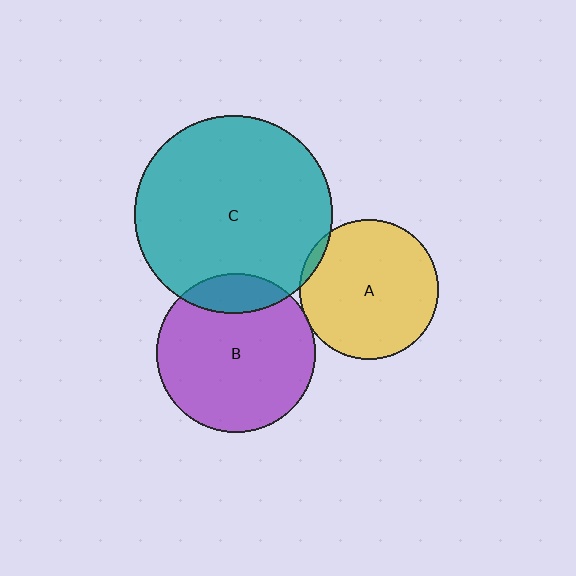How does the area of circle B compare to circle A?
Approximately 1.3 times.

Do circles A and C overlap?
Yes.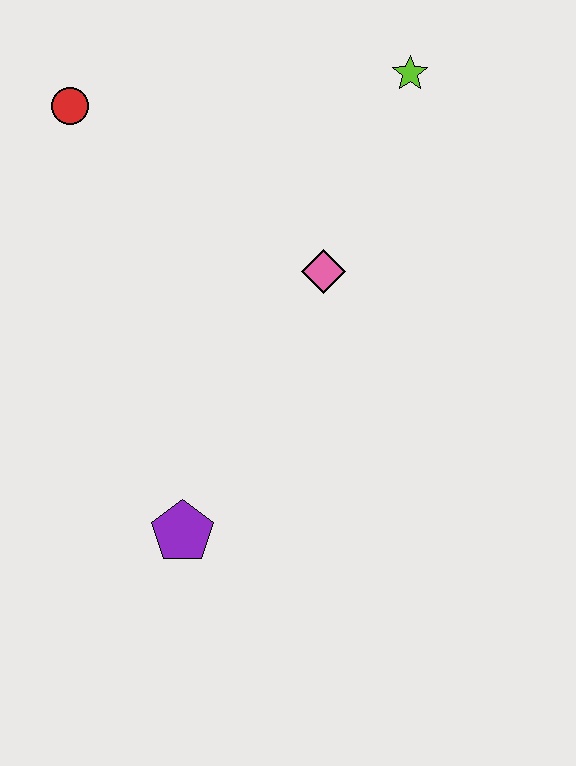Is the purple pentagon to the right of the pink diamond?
No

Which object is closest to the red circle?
The pink diamond is closest to the red circle.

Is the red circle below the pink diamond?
No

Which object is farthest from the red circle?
The purple pentagon is farthest from the red circle.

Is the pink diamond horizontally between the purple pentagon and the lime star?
Yes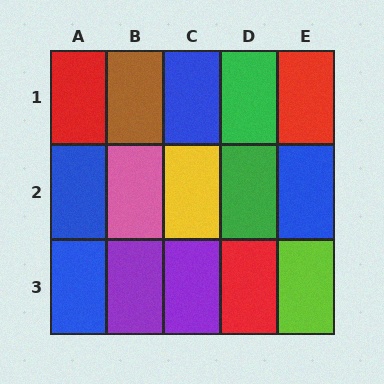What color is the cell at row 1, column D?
Green.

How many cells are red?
3 cells are red.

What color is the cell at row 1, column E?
Red.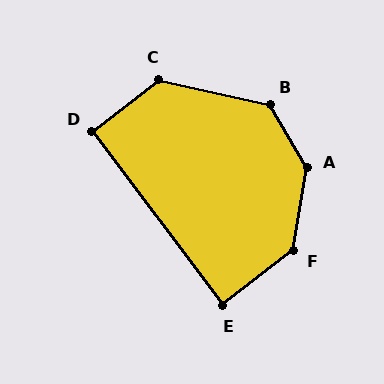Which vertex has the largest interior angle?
A, at approximately 141 degrees.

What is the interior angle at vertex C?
Approximately 130 degrees (obtuse).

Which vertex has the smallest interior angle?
E, at approximately 89 degrees.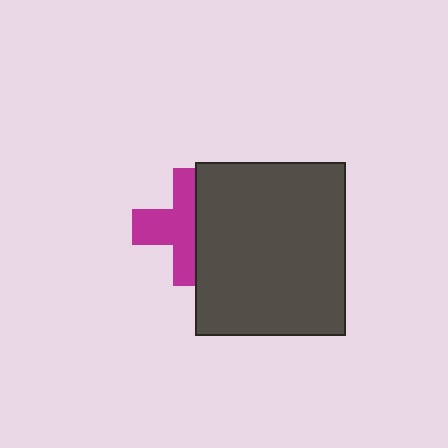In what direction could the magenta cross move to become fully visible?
The magenta cross could move left. That would shift it out from behind the dark gray rectangle entirely.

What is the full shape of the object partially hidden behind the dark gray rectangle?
The partially hidden object is a magenta cross.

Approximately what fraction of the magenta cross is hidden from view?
Roughly 43% of the magenta cross is hidden behind the dark gray rectangle.